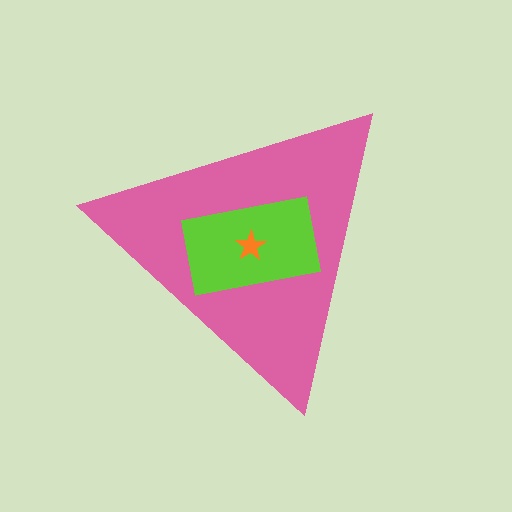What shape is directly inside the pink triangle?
The lime rectangle.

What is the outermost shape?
The pink triangle.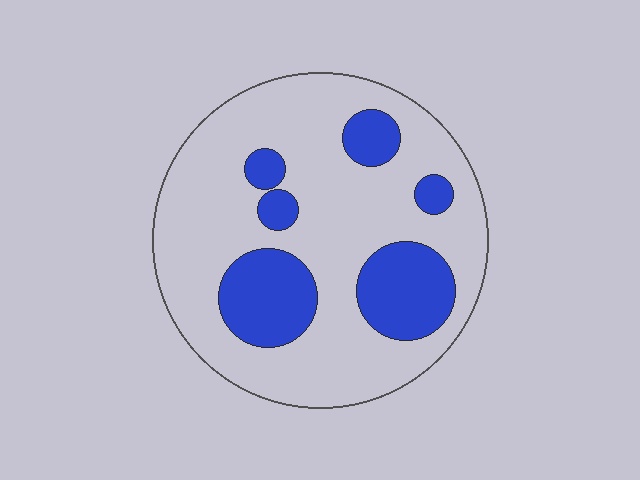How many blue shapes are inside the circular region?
6.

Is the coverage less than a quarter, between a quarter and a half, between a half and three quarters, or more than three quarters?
Between a quarter and a half.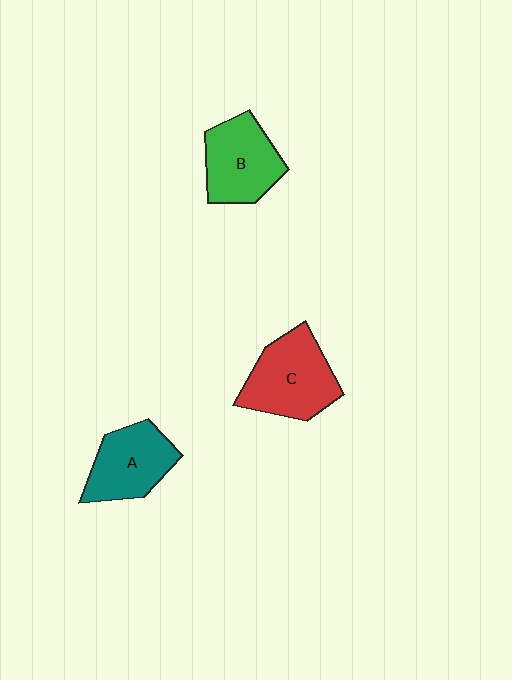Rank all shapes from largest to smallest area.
From largest to smallest: C (red), B (green), A (teal).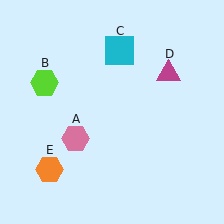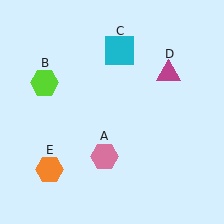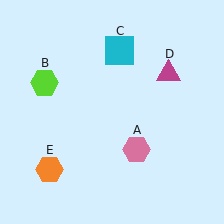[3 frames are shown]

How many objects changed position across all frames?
1 object changed position: pink hexagon (object A).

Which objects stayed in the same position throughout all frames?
Lime hexagon (object B) and cyan square (object C) and magenta triangle (object D) and orange hexagon (object E) remained stationary.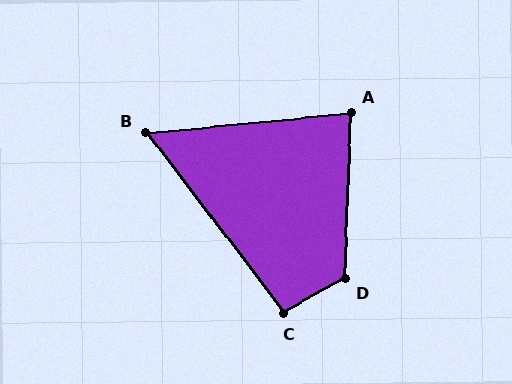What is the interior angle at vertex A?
Approximately 82 degrees (acute).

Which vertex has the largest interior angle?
D, at approximately 121 degrees.